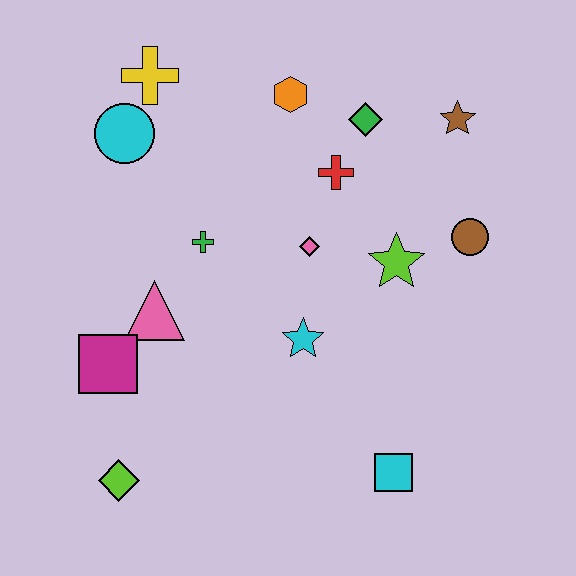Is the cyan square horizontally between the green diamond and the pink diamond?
No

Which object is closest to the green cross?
The pink triangle is closest to the green cross.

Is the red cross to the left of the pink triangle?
No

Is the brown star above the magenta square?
Yes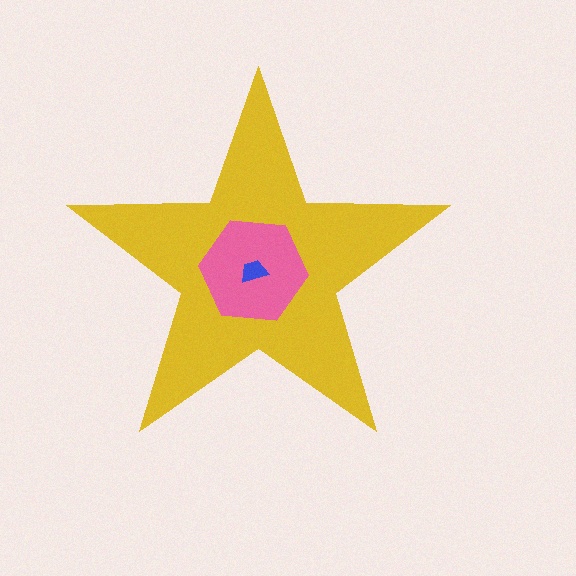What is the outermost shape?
The yellow star.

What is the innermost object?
The blue trapezoid.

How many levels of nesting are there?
3.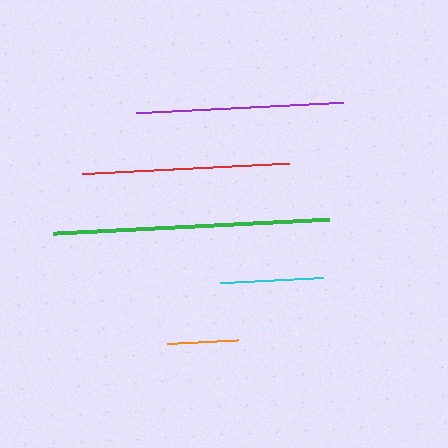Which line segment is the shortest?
The orange line is the shortest at approximately 71 pixels.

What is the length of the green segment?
The green segment is approximately 276 pixels long.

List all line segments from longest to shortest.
From longest to shortest: green, red, purple, cyan, orange.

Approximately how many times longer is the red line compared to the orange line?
The red line is approximately 2.9 times the length of the orange line.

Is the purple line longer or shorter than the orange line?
The purple line is longer than the orange line.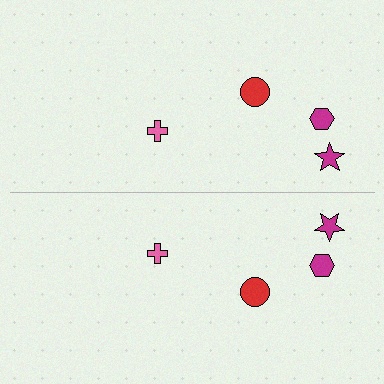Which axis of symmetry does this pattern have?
The pattern has a horizontal axis of symmetry running through the center of the image.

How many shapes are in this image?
There are 8 shapes in this image.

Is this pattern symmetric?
Yes, this pattern has bilateral (reflection) symmetry.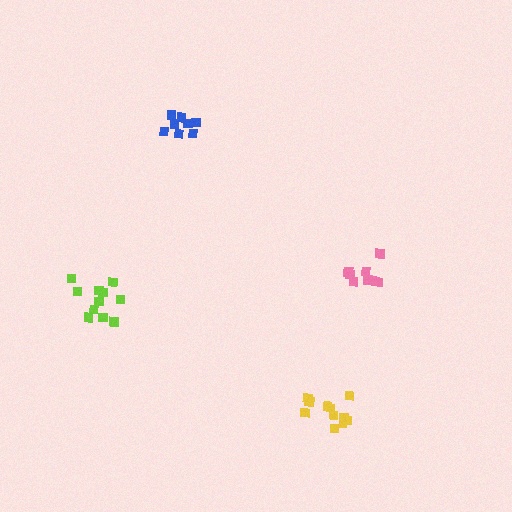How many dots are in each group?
Group 1: 9 dots, Group 2: 8 dots, Group 3: 11 dots, Group 4: 11 dots (39 total).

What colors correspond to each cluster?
The clusters are colored: pink, blue, lime, yellow.